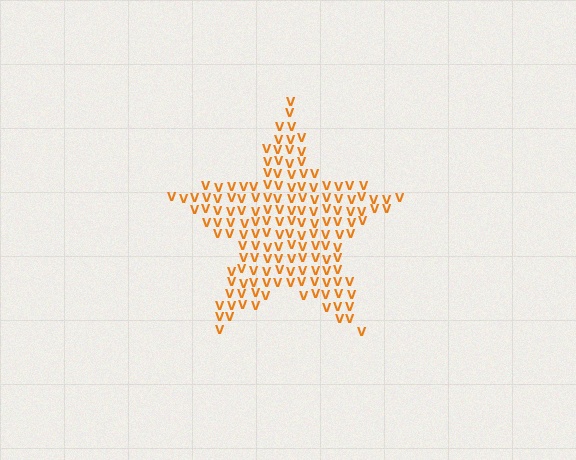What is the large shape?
The large shape is a star.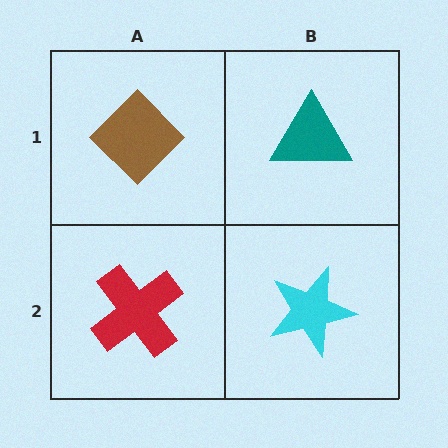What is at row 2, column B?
A cyan star.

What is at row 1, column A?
A brown diamond.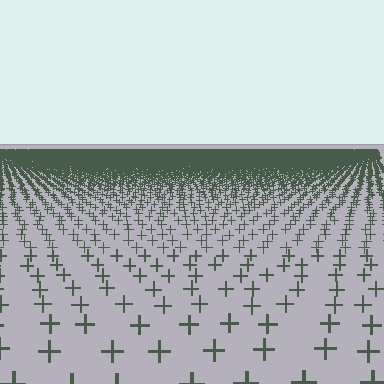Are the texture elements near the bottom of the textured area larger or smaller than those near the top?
Larger. Near the bottom, elements are closer to the viewer and appear at a bigger on-screen size.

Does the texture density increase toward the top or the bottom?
Density increases toward the top.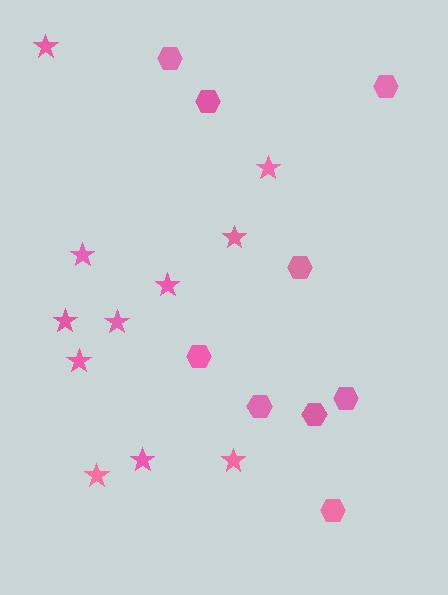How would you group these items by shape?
There are 2 groups: one group of hexagons (9) and one group of stars (11).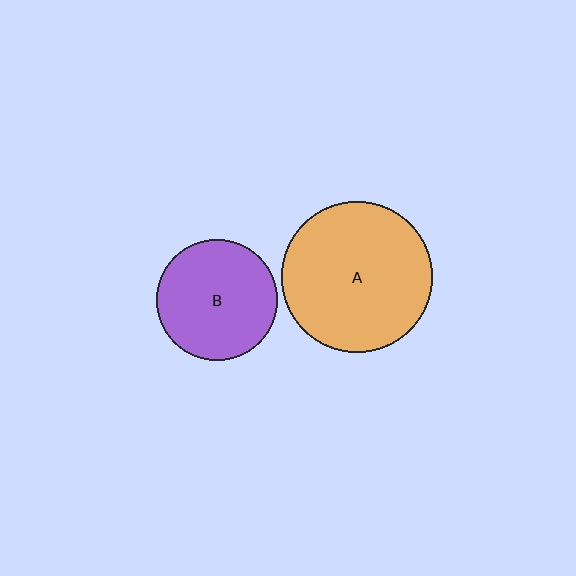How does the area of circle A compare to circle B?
Approximately 1.6 times.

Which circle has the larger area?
Circle A (orange).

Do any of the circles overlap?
No, none of the circles overlap.